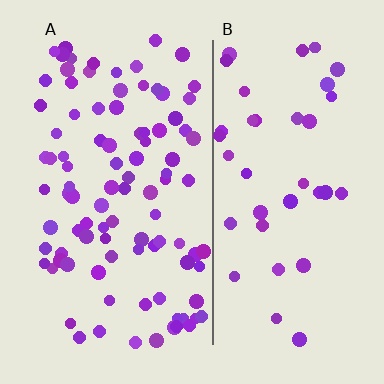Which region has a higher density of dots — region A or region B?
A (the left).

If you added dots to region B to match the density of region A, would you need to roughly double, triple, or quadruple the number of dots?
Approximately double.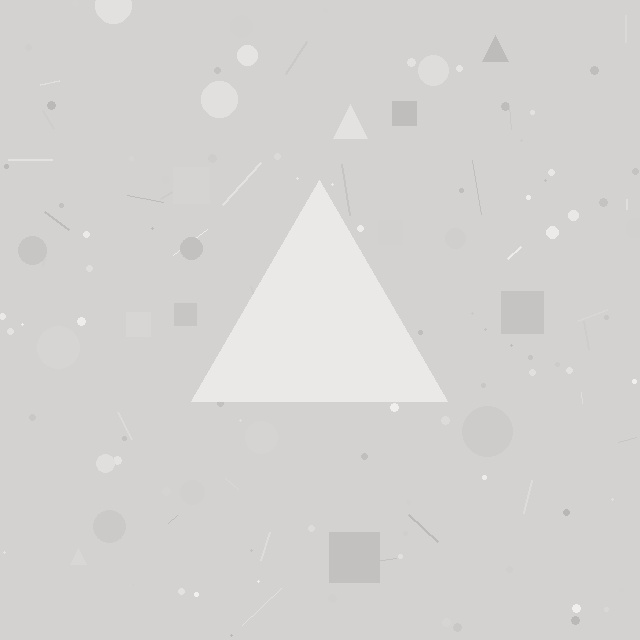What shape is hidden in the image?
A triangle is hidden in the image.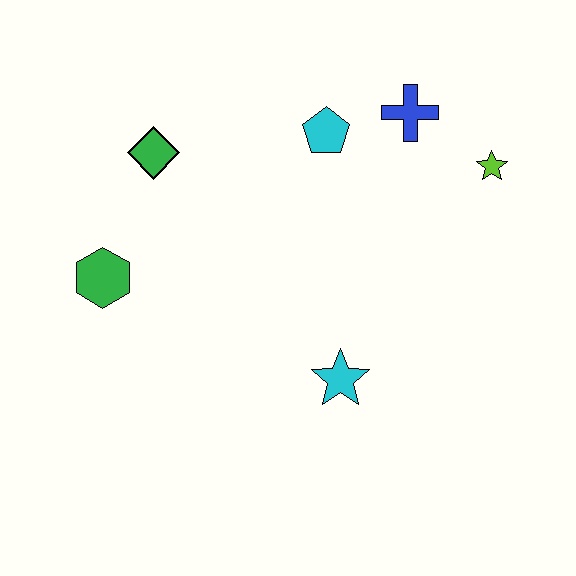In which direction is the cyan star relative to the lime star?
The cyan star is below the lime star.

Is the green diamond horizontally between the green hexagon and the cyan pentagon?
Yes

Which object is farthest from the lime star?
The green hexagon is farthest from the lime star.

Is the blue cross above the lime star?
Yes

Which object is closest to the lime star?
The blue cross is closest to the lime star.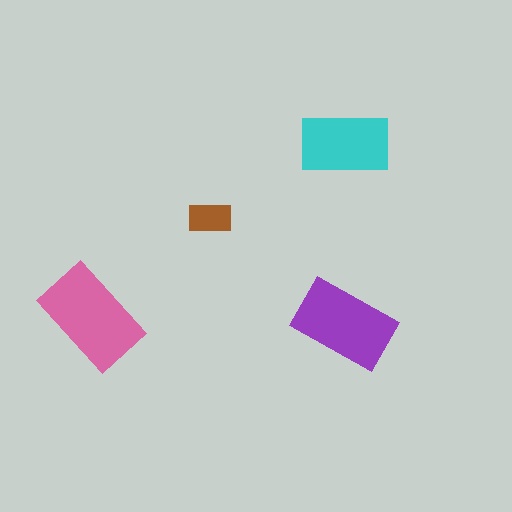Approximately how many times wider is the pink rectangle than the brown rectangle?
About 2.5 times wider.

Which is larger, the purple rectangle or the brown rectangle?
The purple one.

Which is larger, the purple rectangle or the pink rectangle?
The pink one.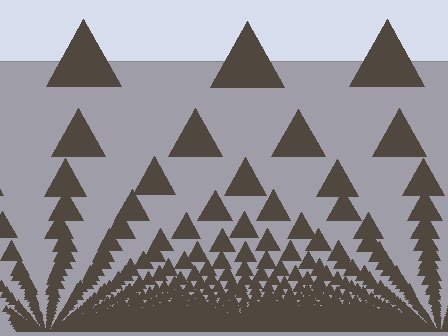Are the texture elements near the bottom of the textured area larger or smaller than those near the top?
Smaller. The gradient is inverted — elements near the bottom are smaller and denser.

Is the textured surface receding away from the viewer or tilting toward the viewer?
The surface appears to tilt toward the viewer. Texture elements get larger and sparser toward the top.